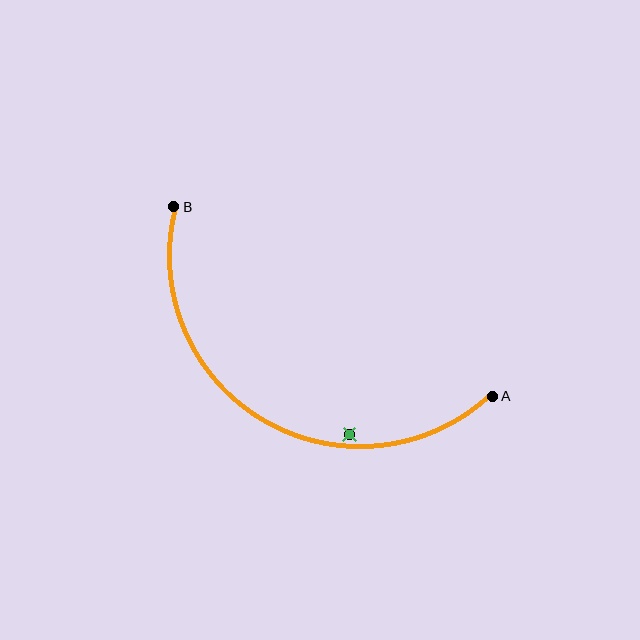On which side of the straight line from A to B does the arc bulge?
The arc bulges below the straight line connecting A and B.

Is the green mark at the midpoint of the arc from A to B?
No — the green mark does not lie on the arc at all. It sits slightly inside the curve.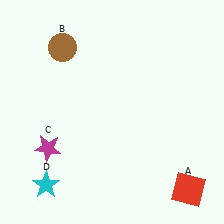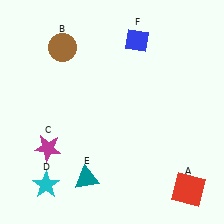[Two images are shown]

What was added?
A teal triangle (E), a blue diamond (F) were added in Image 2.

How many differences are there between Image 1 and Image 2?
There are 2 differences between the two images.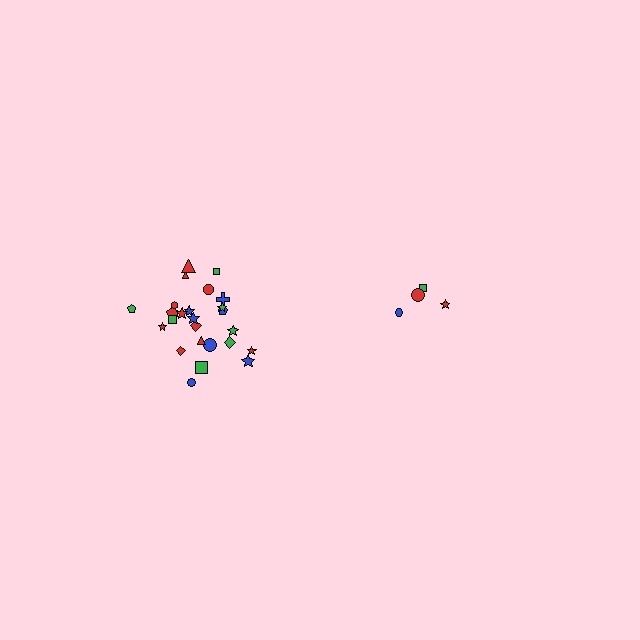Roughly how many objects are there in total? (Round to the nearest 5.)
Roughly 30 objects in total.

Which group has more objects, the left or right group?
The left group.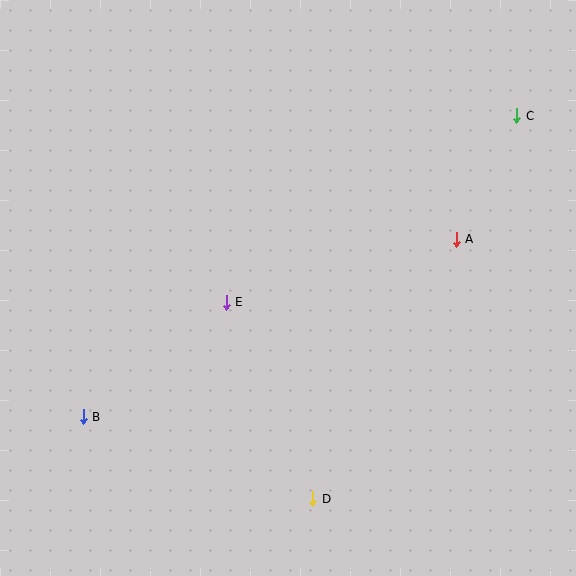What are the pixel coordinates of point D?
Point D is at (313, 499).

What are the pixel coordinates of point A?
Point A is at (456, 239).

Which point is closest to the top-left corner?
Point E is closest to the top-left corner.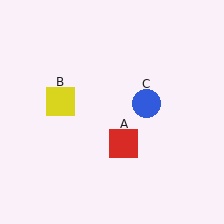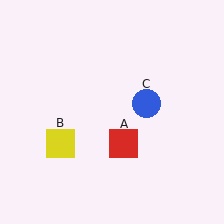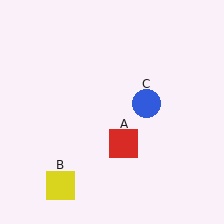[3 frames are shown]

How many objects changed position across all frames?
1 object changed position: yellow square (object B).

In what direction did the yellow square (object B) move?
The yellow square (object B) moved down.